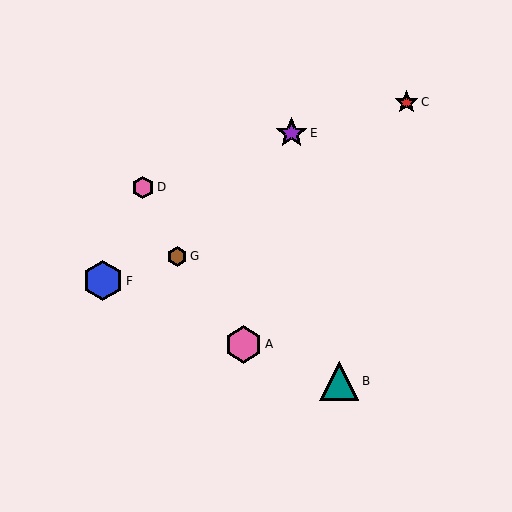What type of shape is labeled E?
Shape E is a purple star.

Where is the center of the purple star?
The center of the purple star is at (291, 133).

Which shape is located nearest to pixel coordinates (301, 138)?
The purple star (labeled E) at (291, 133) is nearest to that location.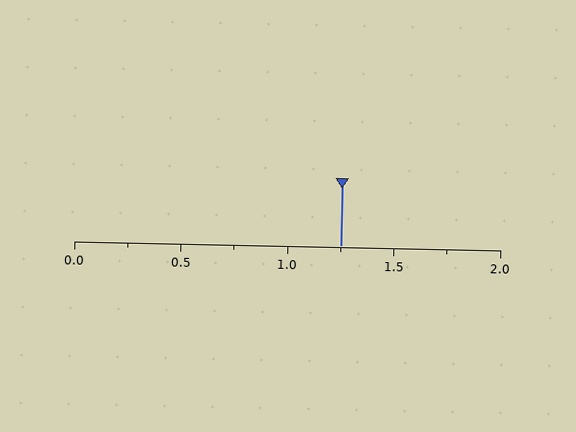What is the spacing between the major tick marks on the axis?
The major ticks are spaced 0.5 apart.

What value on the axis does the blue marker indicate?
The marker indicates approximately 1.25.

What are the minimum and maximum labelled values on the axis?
The axis runs from 0.0 to 2.0.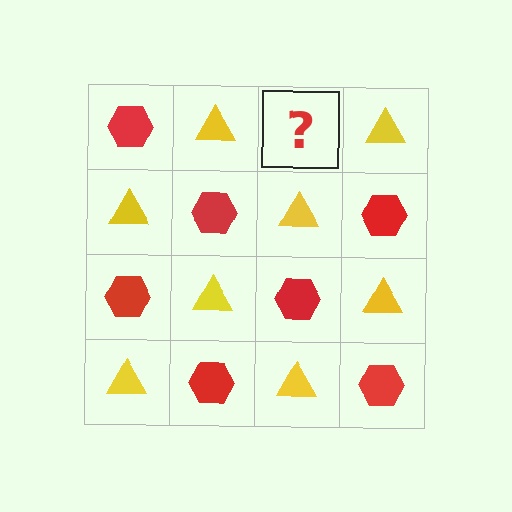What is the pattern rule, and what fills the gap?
The rule is that it alternates red hexagon and yellow triangle in a checkerboard pattern. The gap should be filled with a red hexagon.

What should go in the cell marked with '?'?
The missing cell should contain a red hexagon.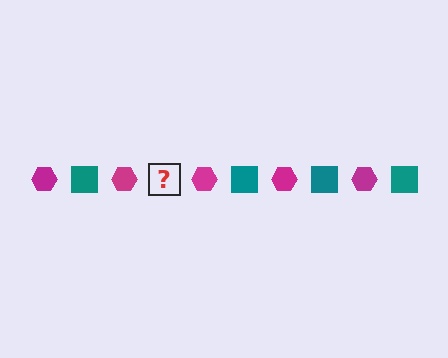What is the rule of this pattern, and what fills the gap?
The rule is that the pattern alternates between magenta hexagon and teal square. The gap should be filled with a teal square.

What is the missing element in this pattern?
The missing element is a teal square.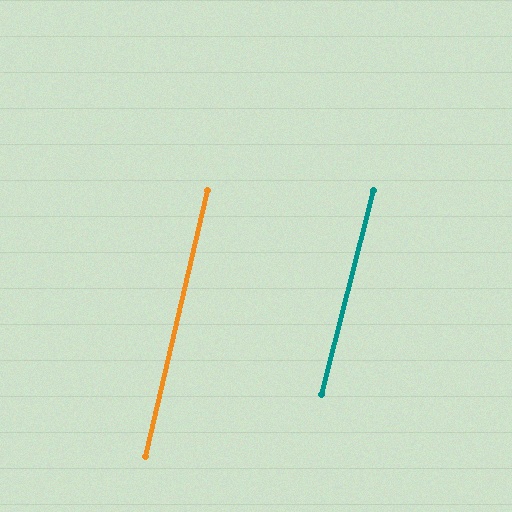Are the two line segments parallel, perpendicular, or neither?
Parallel — their directions differ by only 1.4°.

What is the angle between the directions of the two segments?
Approximately 1 degree.